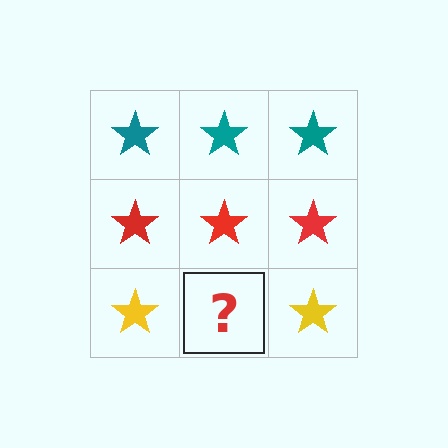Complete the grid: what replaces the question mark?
The question mark should be replaced with a yellow star.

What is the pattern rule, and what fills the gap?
The rule is that each row has a consistent color. The gap should be filled with a yellow star.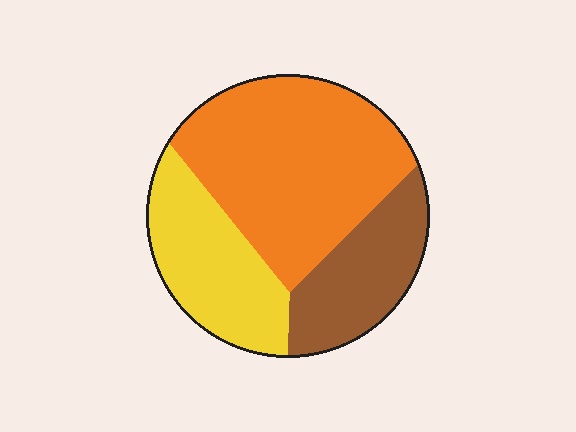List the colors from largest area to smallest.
From largest to smallest: orange, yellow, brown.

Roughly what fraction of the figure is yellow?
Yellow covers about 25% of the figure.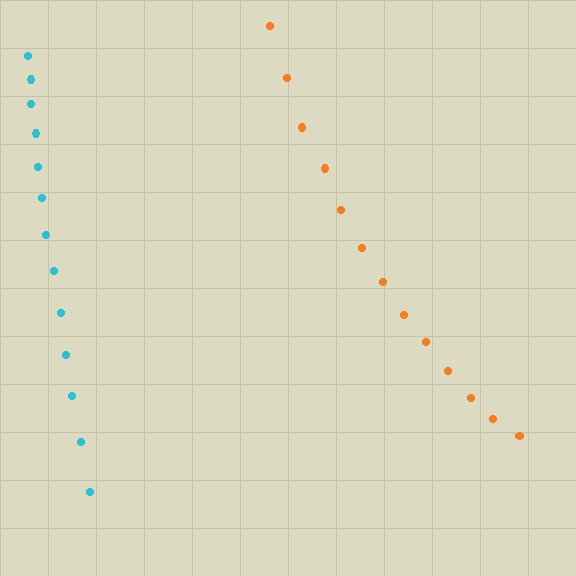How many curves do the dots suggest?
There are 2 distinct paths.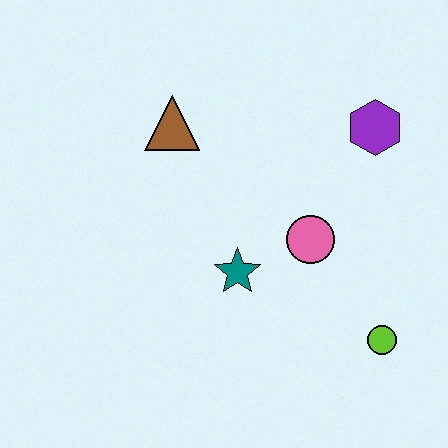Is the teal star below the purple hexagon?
Yes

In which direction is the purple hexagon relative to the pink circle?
The purple hexagon is above the pink circle.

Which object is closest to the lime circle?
The pink circle is closest to the lime circle.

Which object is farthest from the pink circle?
The brown triangle is farthest from the pink circle.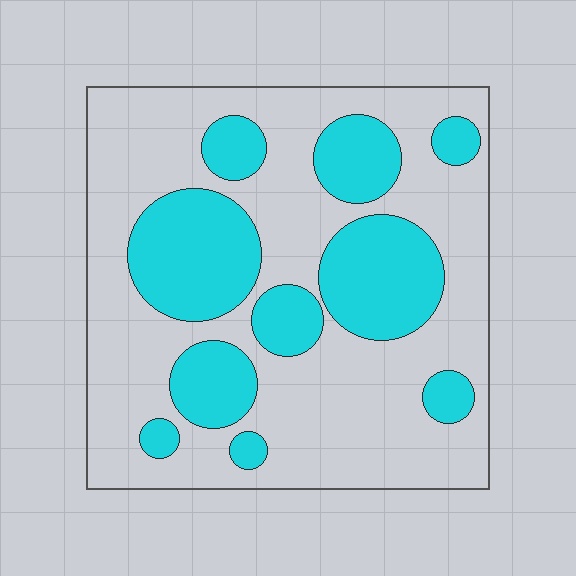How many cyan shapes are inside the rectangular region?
10.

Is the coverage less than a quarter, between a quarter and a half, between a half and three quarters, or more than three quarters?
Between a quarter and a half.